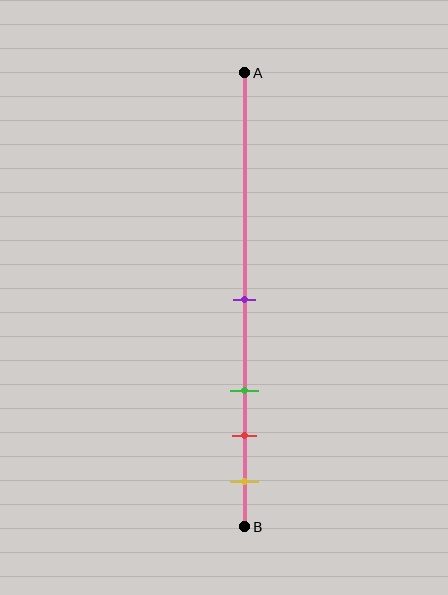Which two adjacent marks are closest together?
The red and yellow marks are the closest adjacent pair.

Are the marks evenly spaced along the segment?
No, the marks are not evenly spaced.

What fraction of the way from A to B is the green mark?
The green mark is approximately 70% (0.7) of the way from A to B.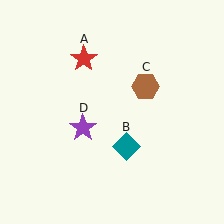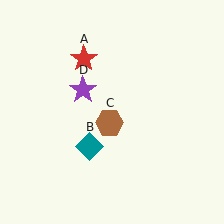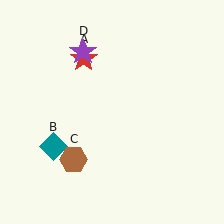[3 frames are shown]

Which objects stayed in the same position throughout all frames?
Red star (object A) remained stationary.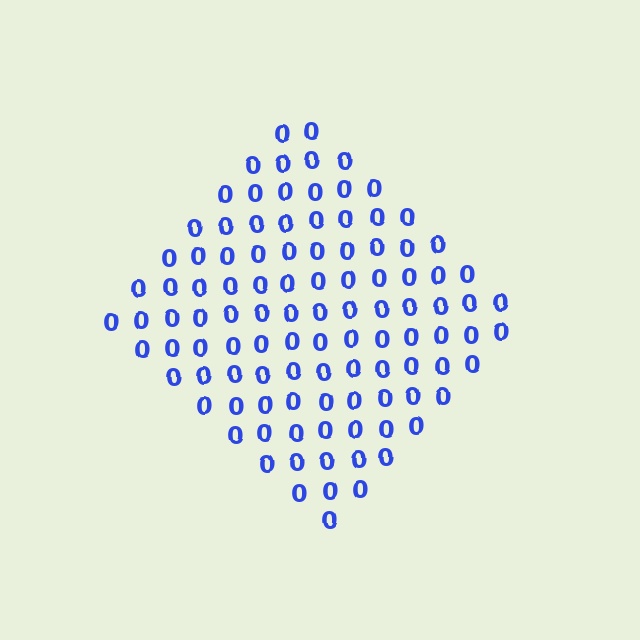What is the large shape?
The large shape is a diamond.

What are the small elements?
The small elements are digit 0's.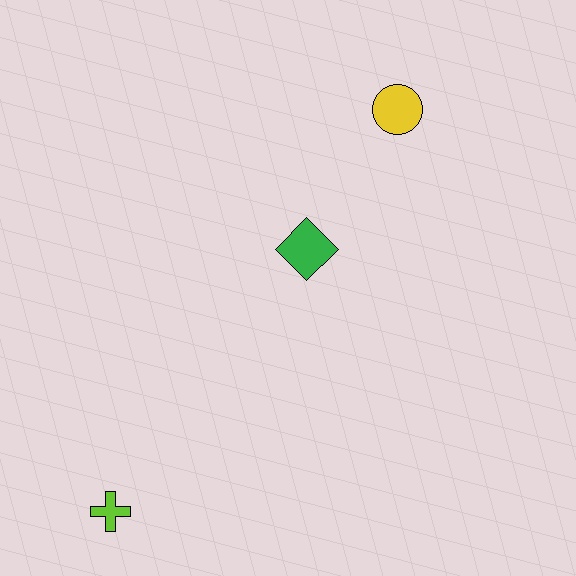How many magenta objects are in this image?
There are no magenta objects.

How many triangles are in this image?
There are no triangles.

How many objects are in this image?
There are 3 objects.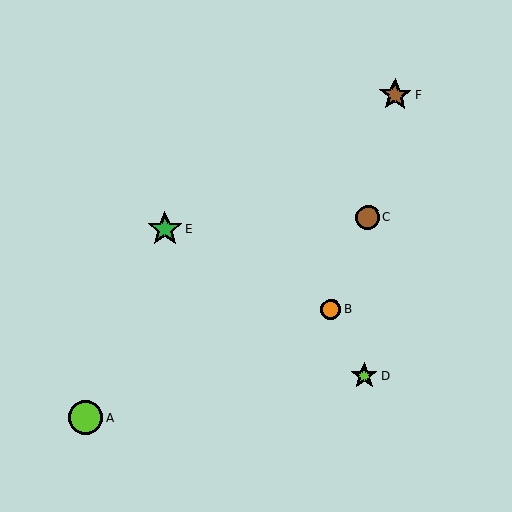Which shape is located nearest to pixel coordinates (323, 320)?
The orange circle (labeled B) at (331, 309) is nearest to that location.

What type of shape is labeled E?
Shape E is a green star.